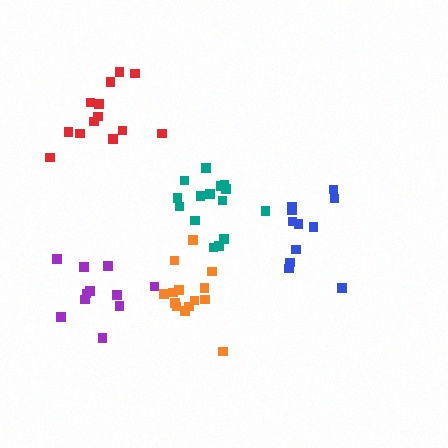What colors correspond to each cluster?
The clusters are colored: orange, purple, teal, blue, red.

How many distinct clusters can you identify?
There are 5 distinct clusters.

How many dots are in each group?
Group 1: 14 dots, Group 2: 11 dots, Group 3: 15 dots, Group 4: 11 dots, Group 5: 13 dots (64 total).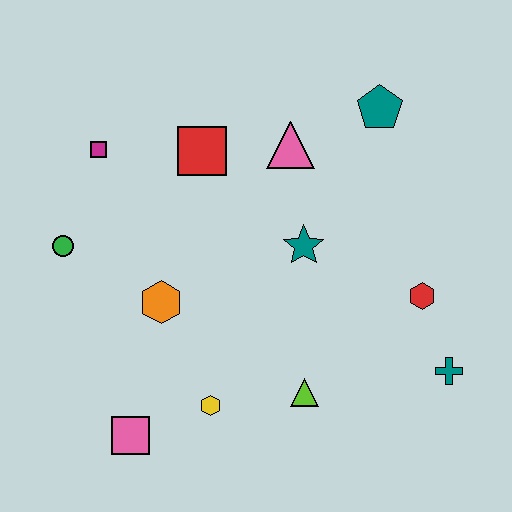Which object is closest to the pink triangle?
The red square is closest to the pink triangle.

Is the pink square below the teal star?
Yes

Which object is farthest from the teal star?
The pink square is farthest from the teal star.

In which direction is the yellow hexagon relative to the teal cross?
The yellow hexagon is to the left of the teal cross.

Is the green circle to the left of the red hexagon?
Yes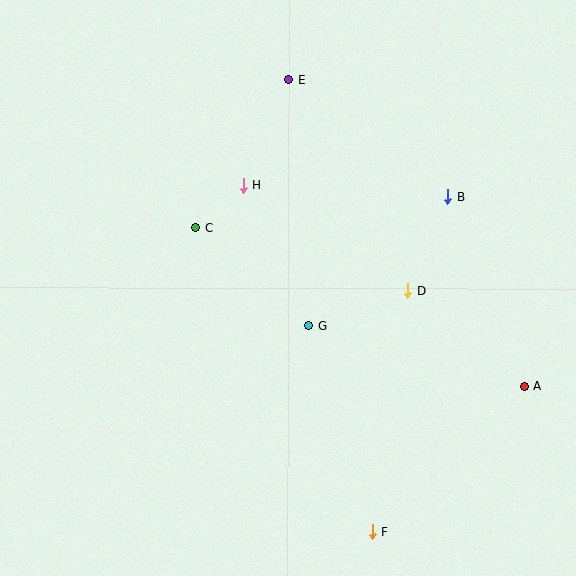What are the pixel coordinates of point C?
Point C is at (196, 228).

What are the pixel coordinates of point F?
Point F is at (372, 532).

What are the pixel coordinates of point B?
Point B is at (448, 197).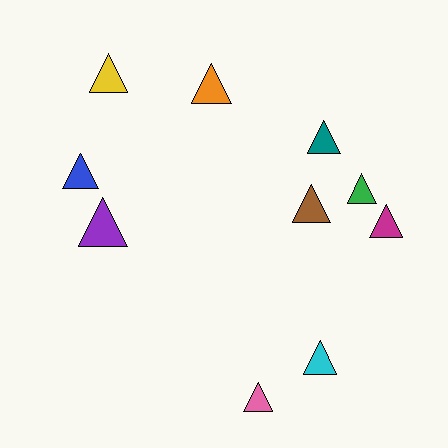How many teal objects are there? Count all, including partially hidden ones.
There is 1 teal object.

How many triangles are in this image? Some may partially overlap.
There are 10 triangles.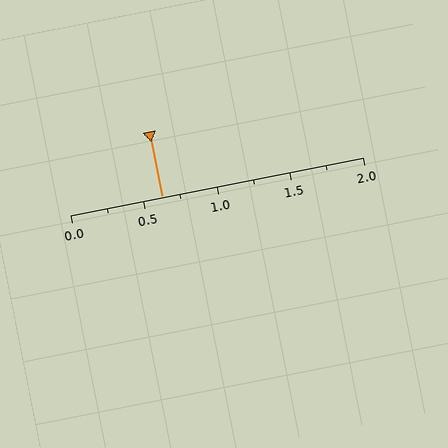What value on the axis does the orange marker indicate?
The marker indicates approximately 0.62.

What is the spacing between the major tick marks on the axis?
The major ticks are spaced 0.5 apart.